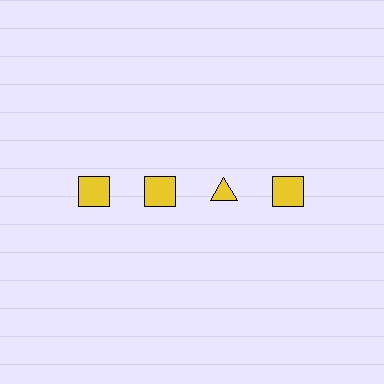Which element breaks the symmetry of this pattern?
The yellow triangle in the top row, center column breaks the symmetry. All other shapes are yellow squares.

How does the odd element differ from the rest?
It has a different shape: triangle instead of square.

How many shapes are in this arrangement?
There are 4 shapes arranged in a grid pattern.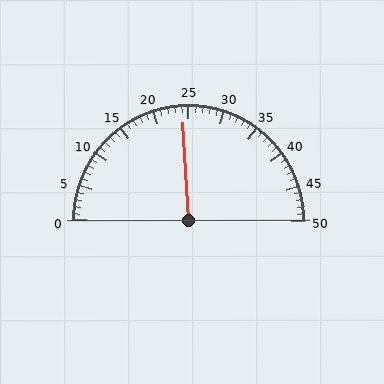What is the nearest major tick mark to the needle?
The nearest major tick mark is 25.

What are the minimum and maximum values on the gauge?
The gauge ranges from 0 to 50.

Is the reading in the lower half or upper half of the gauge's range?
The reading is in the lower half of the range (0 to 50).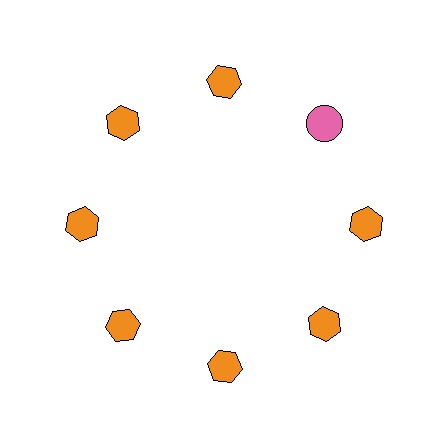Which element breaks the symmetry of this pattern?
The pink circle at roughly the 2 o'clock position breaks the symmetry. All other shapes are orange hexagons.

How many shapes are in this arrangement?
There are 8 shapes arranged in a ring pattern.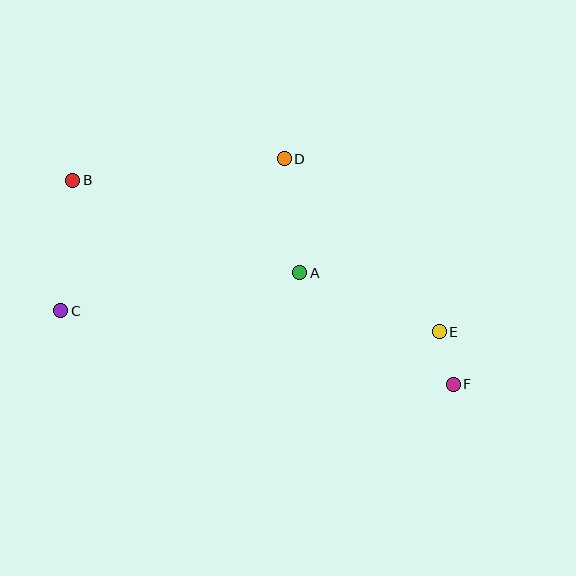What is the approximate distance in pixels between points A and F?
The distance between A and F is approximately 190 pixels.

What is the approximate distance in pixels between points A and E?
The distance between A and E is approximately 151 pixels.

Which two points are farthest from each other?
Points B and F are farthest from each other.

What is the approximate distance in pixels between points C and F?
The distance between C and F is approximately 399 pixels.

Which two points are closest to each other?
Points E and F are closest to each other.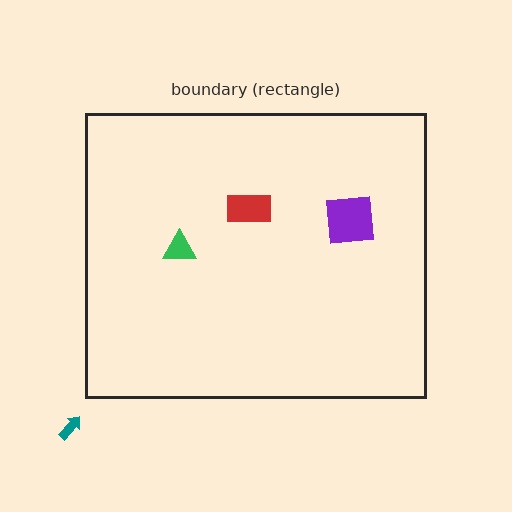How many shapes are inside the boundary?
3 inside, 1 outside.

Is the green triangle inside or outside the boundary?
Inside.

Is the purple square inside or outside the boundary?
Inside.